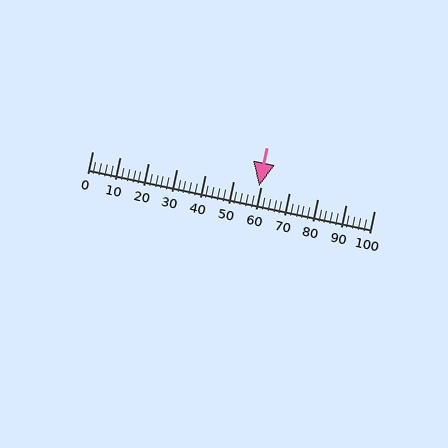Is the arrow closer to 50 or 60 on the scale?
The arrow is closer to 60.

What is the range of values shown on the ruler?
The ruler shows values from 0 to 100.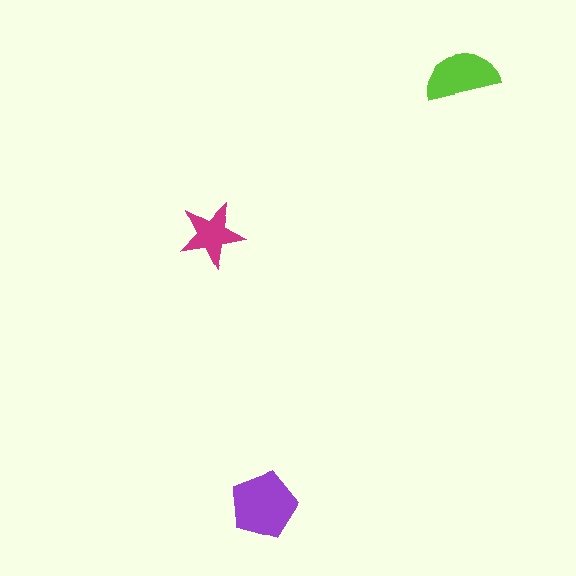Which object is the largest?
The purple pentagon.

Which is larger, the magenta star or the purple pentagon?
The purple pentagon.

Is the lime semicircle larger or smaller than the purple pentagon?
Smaller.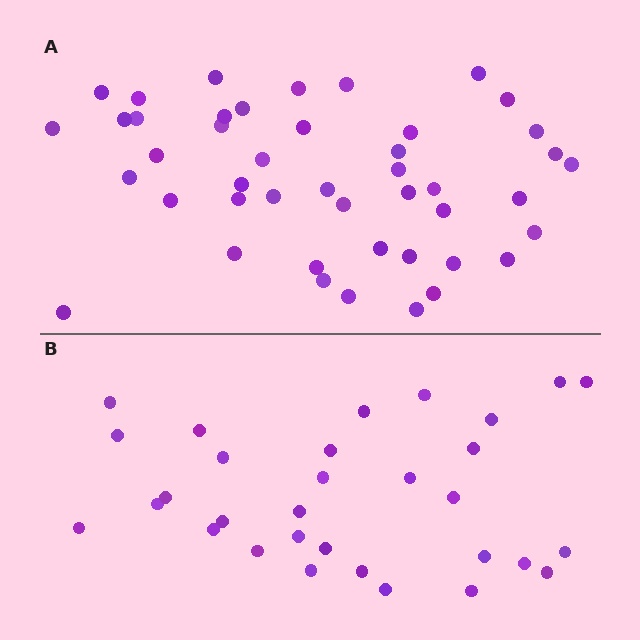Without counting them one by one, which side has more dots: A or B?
Region A (the top region) has more dots.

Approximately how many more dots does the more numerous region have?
Region A has approximately 15 more dots than region B.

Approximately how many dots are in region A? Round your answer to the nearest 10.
About 40 dots. (The exact count is 45, which rounds to 40.)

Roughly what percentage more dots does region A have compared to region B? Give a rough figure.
About 45% more.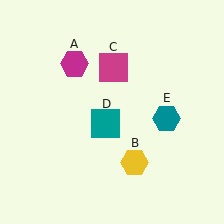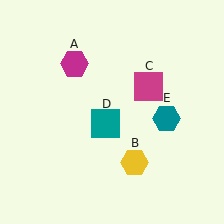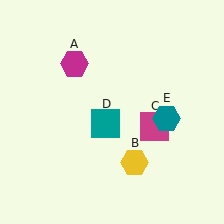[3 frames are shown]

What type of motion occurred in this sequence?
The magenta square (object C) rotated clockwise around the center of the scene.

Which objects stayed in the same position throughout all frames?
Magenta hexagon (object A) and yellow hexagon (object B) and teal square (object D) and teal hexagon (object E) remained stationary.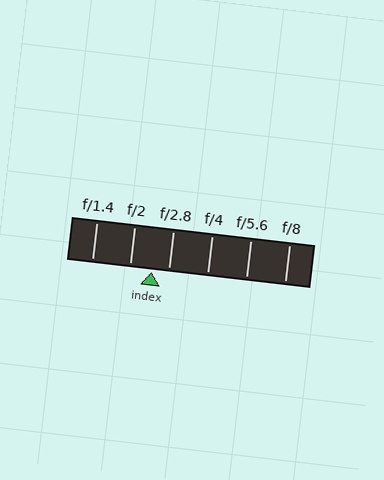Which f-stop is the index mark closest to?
The index mark is closest to f/2.8.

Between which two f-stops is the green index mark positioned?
The index mark is between f/2 and f/2.8.